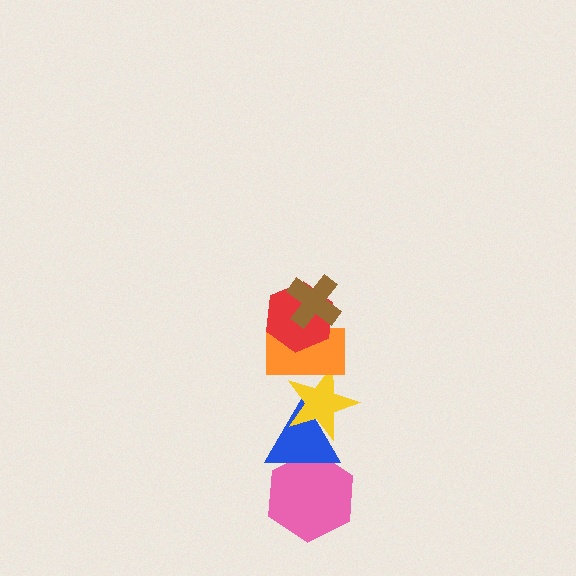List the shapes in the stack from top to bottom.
From top to bottom: the brown cross, the red hexagon, the orange rectangle, the yellow star, the blue triangle, the pink hexagon.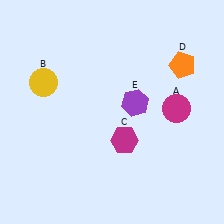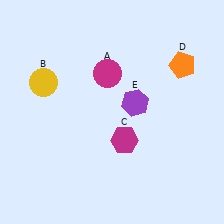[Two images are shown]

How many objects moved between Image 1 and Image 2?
1 object moved between the two images.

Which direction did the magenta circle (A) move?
The magenta circle (A) moved left.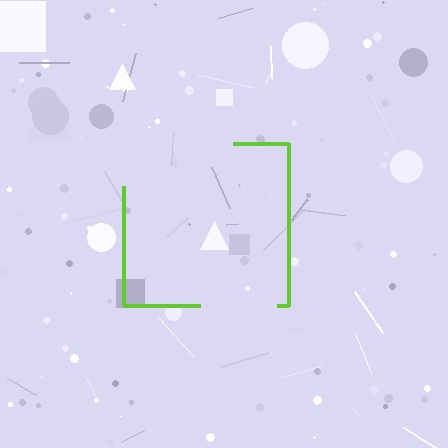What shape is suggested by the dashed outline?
The dashed outline suggests a square.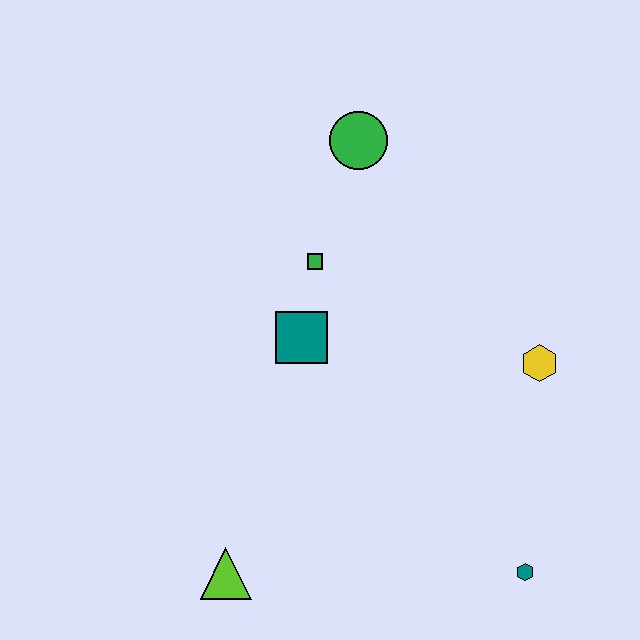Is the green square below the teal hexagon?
No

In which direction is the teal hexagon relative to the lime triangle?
The teal hexagon is to the right of the lime triangle.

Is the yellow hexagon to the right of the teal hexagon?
Yes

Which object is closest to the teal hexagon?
The yellow hexagon is closest to the teal hexagon.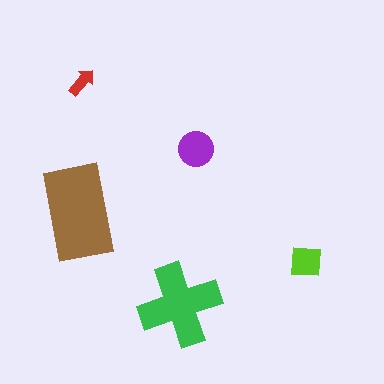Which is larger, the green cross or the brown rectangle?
The brown rectangle.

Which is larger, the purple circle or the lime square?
The purple circle.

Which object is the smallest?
The red arrow.